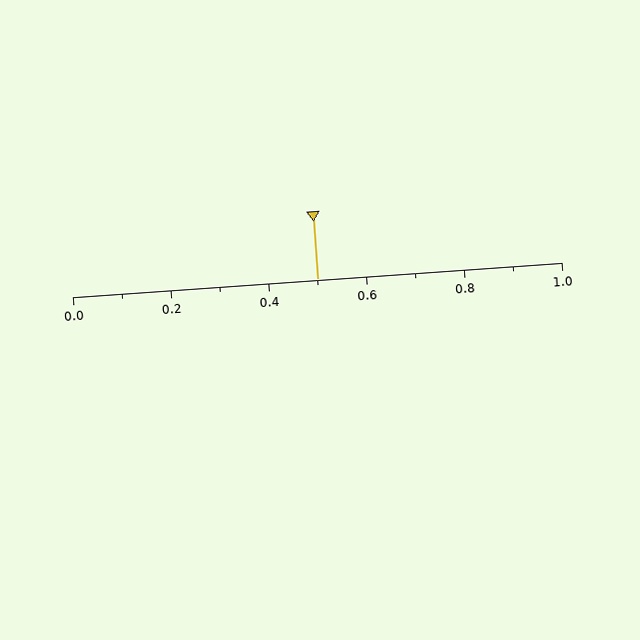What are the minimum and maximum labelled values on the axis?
The axis runs from 0.0 to 1.0.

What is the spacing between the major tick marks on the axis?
The major ticks are spaced 0.2 apart.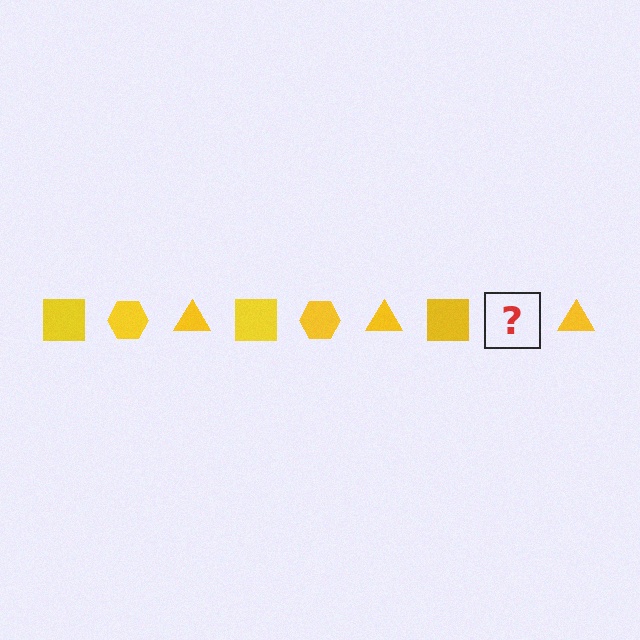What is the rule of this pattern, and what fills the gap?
The rule is that the pattern cycles through square, hexagon, triangle shapes in yellow. The gap should be filled with a yellow hexagon.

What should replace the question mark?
The question mark should be replaced with a yellow hexagon.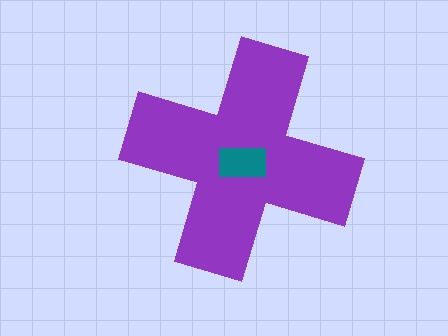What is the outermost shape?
The purple cross.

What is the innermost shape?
The teal rectangle.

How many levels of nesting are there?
2.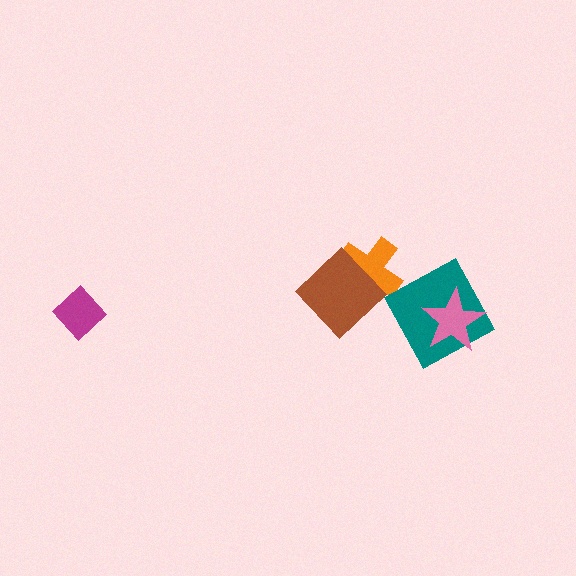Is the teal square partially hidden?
Yes, it is partially covered by another shape.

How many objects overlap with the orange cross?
1 object overlaps with the orange cross.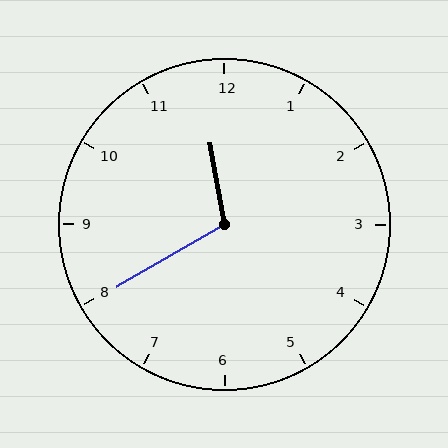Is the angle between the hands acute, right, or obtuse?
It is obtuse.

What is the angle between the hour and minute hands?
Approximately 110 degrees.